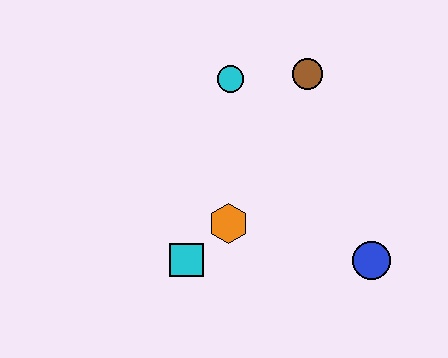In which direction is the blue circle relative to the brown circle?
The blue circle is below the brown circle.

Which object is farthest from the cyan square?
The brown circle is farthest from the cyan square.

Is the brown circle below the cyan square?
No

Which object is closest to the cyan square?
The orange hexagon is closest to the cyan square.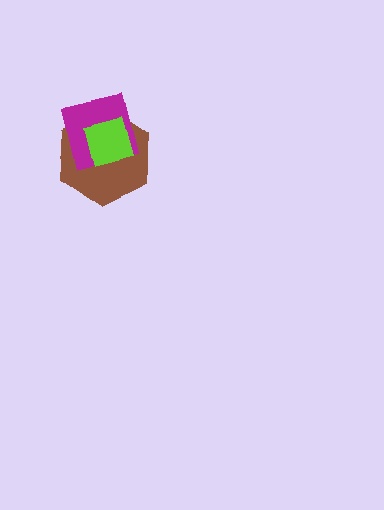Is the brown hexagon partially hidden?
Yes, it is partially covered by another shape.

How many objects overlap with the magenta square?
2 objects overlap with the magenta square.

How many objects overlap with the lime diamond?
2 objects overlap with the lime diamond.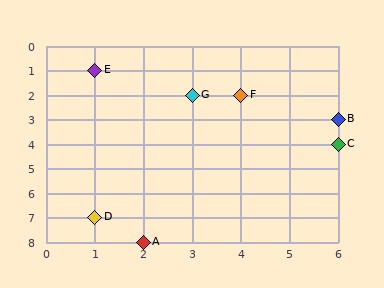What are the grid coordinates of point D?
Point D is at grid coordinates (1, 7).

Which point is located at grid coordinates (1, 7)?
Point D is at (1, 7).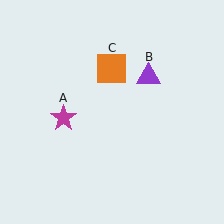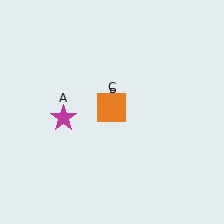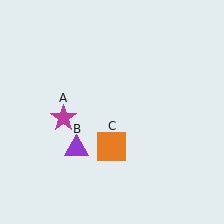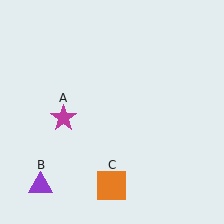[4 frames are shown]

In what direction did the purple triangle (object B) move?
The purple triangle (object B) moved down and to the left.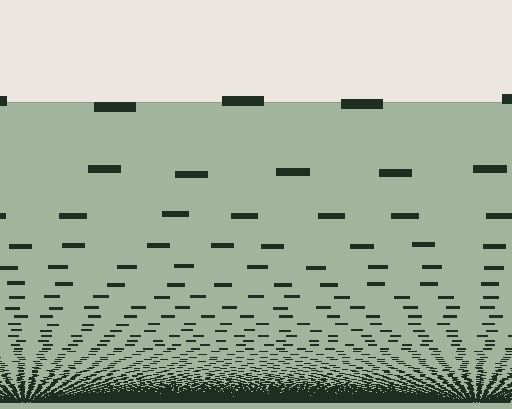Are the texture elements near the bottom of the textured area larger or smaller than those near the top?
Smaller. The gradient is inverted — elements near the bottom are smaller and denser.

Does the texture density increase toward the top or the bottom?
Density increases toward the bottom.